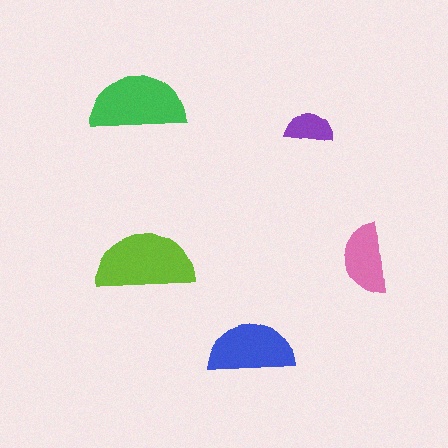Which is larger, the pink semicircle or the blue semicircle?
The blue one.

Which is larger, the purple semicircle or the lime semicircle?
The lime one.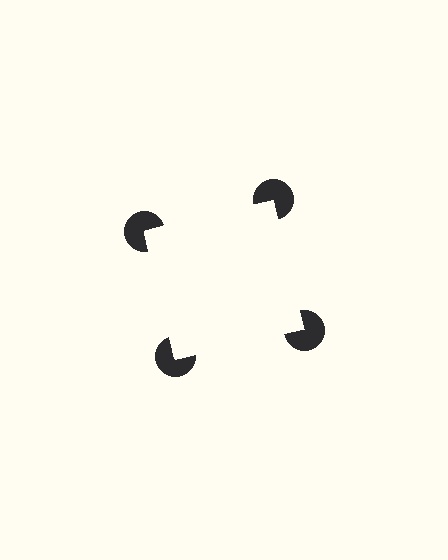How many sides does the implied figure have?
4 sides.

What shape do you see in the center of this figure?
An illusory square — its edges are inferred from the aligned wedge cuts in the pac-man discs, not physically drawn.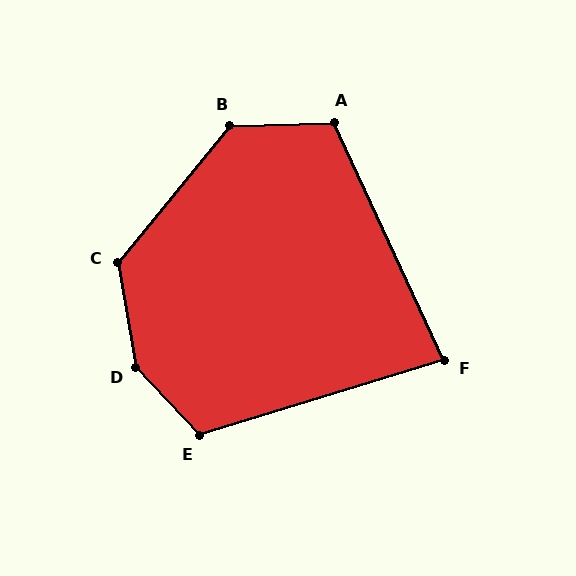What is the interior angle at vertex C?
Approximately 131 degrees (obtuse).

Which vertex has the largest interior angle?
D, at approximately 146 degrees.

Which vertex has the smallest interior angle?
F, at approximately 82 degrees.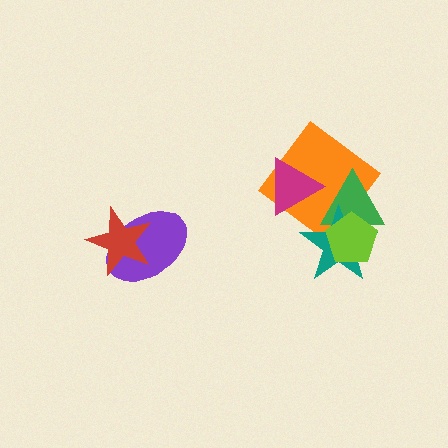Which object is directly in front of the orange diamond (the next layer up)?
The magenta triangle is directly in front of the orange diamond.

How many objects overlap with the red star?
1 object overlaps with the red star.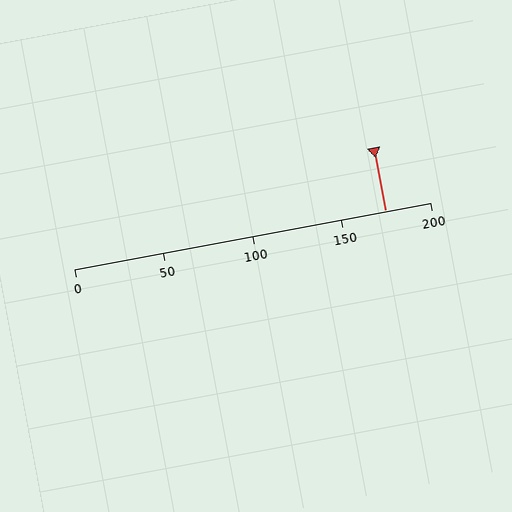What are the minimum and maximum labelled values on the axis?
The axis runs from 0 to 200.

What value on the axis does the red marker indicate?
The marker indicates approximately 175.